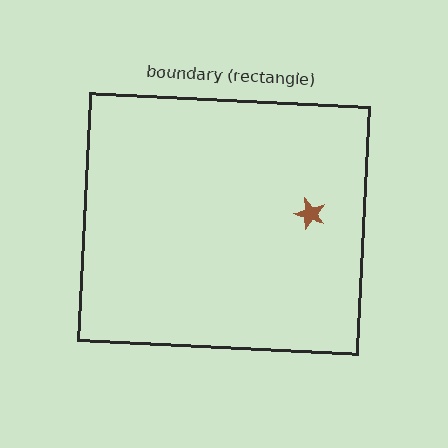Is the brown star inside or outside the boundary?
Inside.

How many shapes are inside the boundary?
1 inside, 0 outside.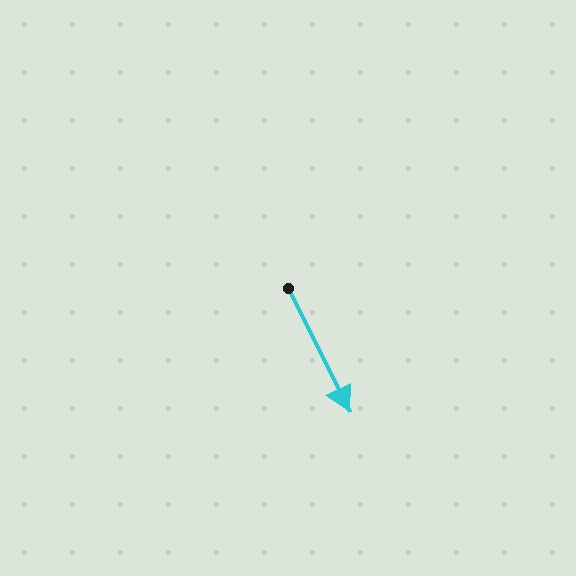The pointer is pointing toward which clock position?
Roughly 5 o'clock.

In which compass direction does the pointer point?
Southeast.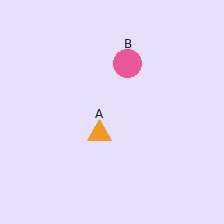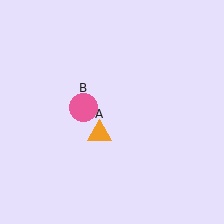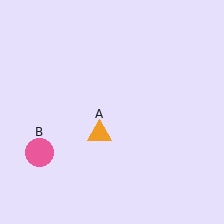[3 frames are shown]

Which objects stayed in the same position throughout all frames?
Orange triangle (object A) remained stationary.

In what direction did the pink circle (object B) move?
The pink circle (object B) moved down and to the left.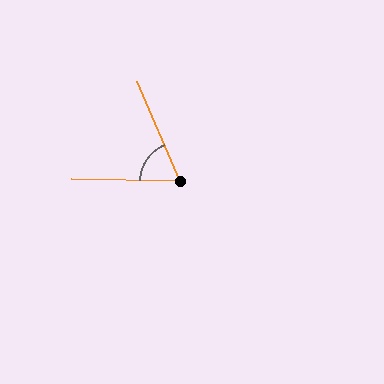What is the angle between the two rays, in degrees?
Approximately 66 degrees.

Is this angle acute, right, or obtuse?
It is acute.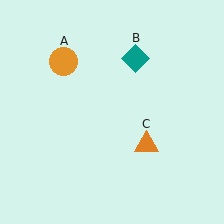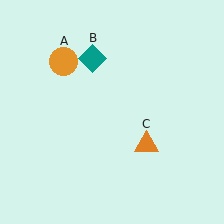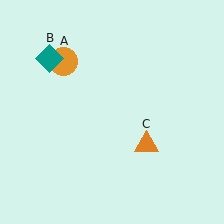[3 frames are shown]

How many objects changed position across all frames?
1 object changed position: teal diamond (object B).